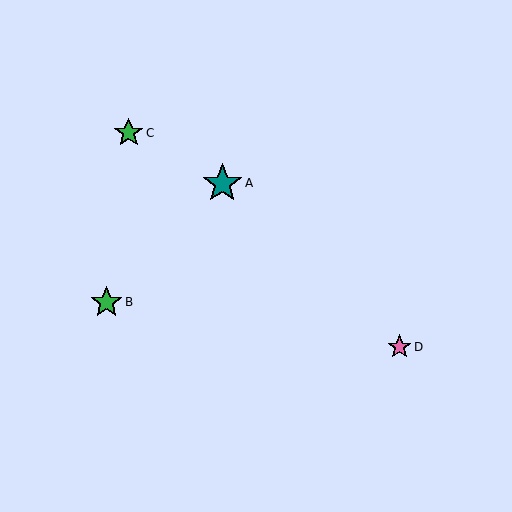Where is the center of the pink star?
The center of the pink star is at (400, 347).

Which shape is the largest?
The teal star (labeled A) is the largest.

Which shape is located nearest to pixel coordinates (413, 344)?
The pink star (labeled D) at (400, 347) is nearest to that location.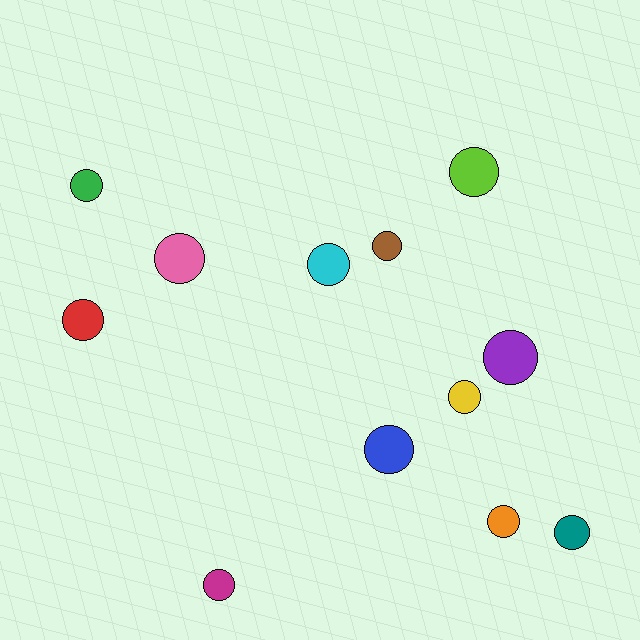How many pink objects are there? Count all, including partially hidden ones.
There is 1 pink object.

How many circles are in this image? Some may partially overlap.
There are 12 circles.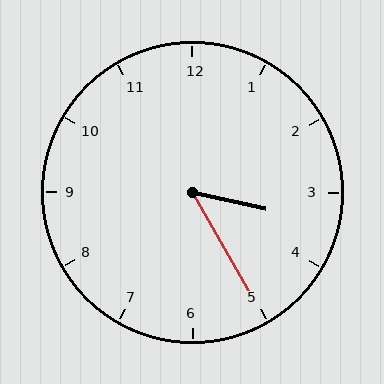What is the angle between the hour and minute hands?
Approximately 48 degrees.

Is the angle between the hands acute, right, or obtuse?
It is acute.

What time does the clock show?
3:25.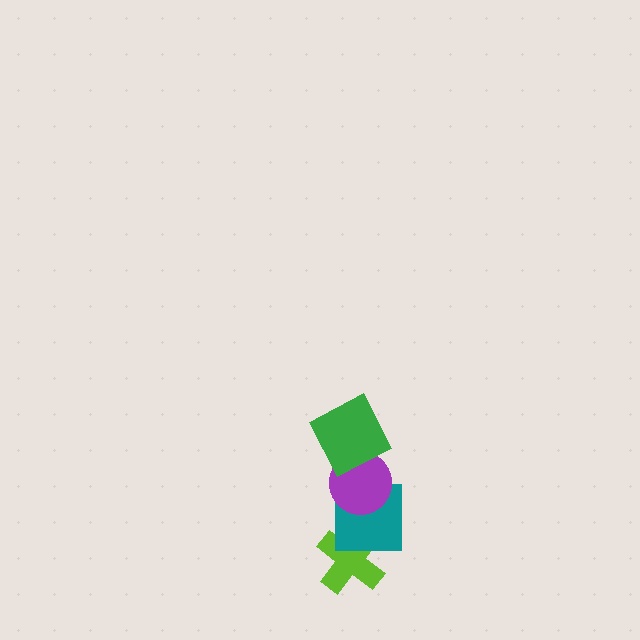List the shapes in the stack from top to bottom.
From top to bottom: the green square, the purple circle, the teal square, the lime cross.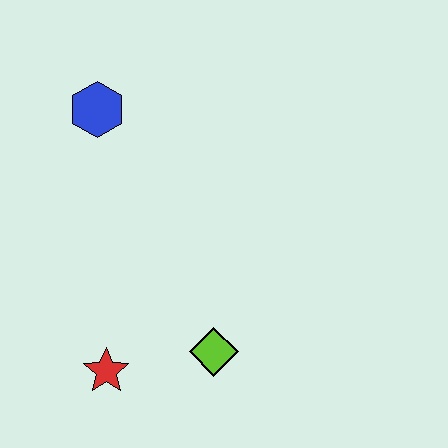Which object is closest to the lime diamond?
The red star is closest to the lime diamond.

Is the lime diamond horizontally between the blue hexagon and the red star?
No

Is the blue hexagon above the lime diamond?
Yes